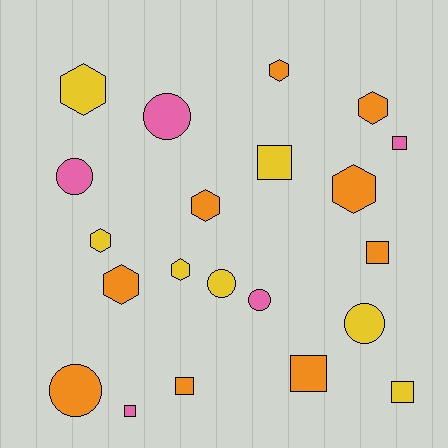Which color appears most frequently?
Orange, with 9 objects.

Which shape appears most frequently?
Hexagon, with 8 objects.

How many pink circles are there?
There are 3 pink circles.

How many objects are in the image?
There are 21 objects.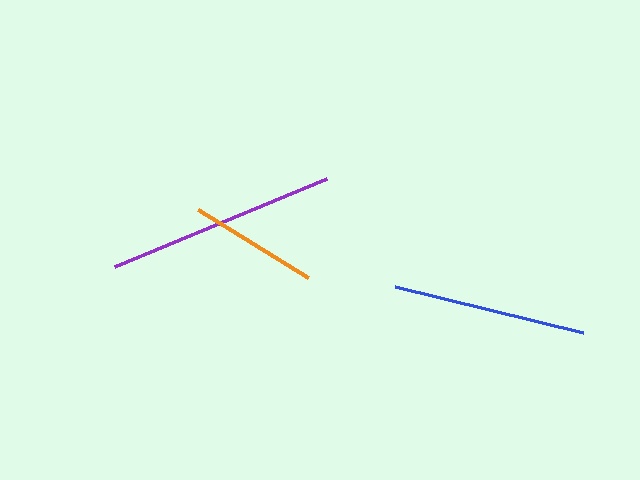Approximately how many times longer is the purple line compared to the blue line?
The purple line is approximately 1.2 times the length of the blue line.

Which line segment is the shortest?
The orange line is the shortest at approximately 130 pixels.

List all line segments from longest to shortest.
From longest to shortest: purple, blue, orange.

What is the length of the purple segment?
The purple segment is approximately 230 pixels long.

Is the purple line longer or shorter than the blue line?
The purple line is longer than the blue line.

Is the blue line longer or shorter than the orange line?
The blue line is longer than the orange line.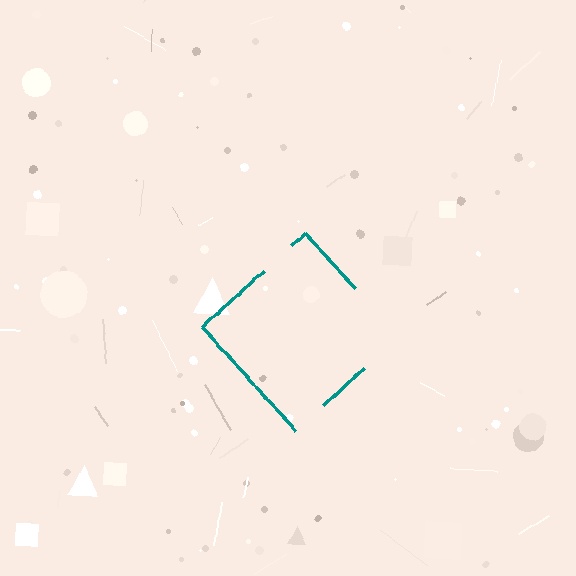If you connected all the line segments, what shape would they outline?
They would outline a diamond.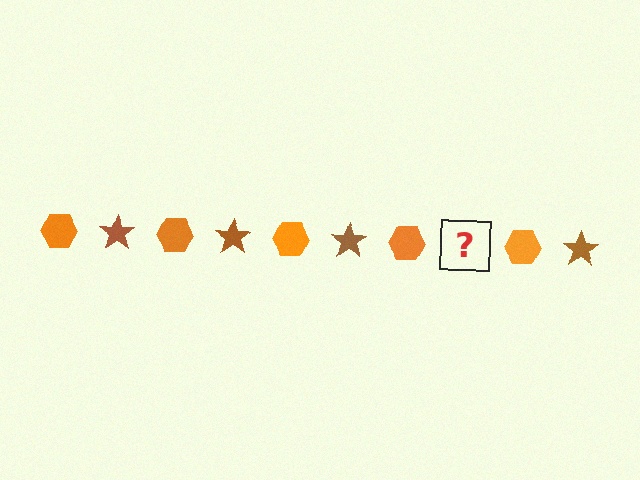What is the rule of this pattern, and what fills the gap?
The rule is that the pattern alternates between orange hexagon and brown star. The gap should be filled with a brown star.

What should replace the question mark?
The question mark should be replaced with a brown star.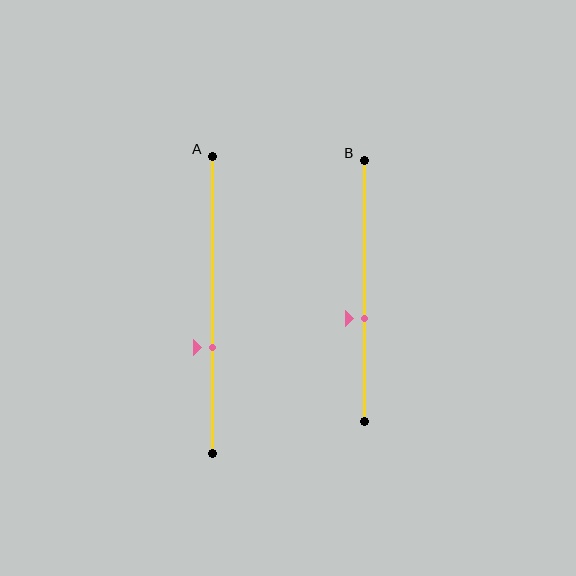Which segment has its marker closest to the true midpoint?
Segment B has its marker closest to the true midpoint.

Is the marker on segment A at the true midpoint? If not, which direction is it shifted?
No, the marker on segment A is shifted downward by about 14% of the segment length.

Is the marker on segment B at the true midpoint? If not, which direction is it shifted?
No, the marker on segment B is shifted downward by about 11% of the segment length.